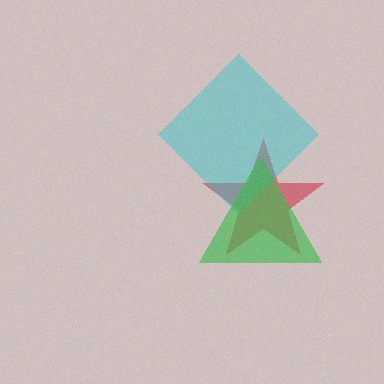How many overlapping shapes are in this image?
There are 3 overlapping shapes in the image.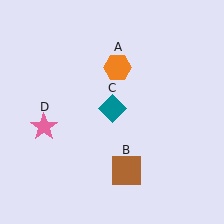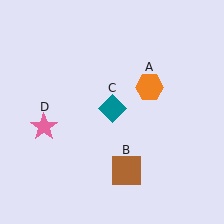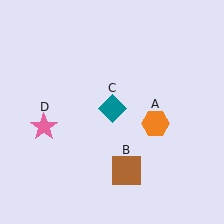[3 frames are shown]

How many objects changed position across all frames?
1 object changed position: orange hexagon (object A).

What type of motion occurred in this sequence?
The orange hexagon (object A) rotated clockwise around the center of the scene.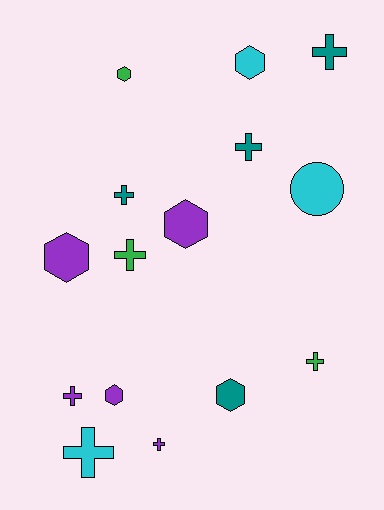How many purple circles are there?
There are no purple circles.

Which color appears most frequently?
Purple, with 5 objects.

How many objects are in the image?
There are 15 objects.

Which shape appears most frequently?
Cross, with 8 objects.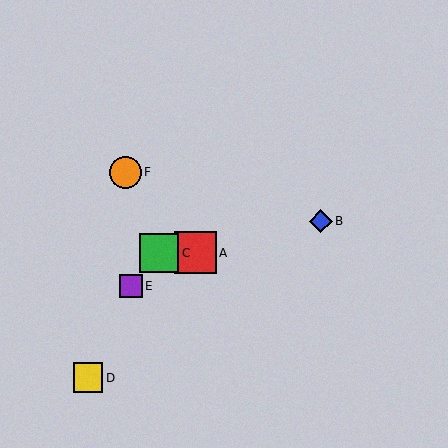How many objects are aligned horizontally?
2 objects (A, C) are aligned horizontally.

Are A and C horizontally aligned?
Yes, both are at y≈253.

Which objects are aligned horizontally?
Objects A, C are aligned horizontally.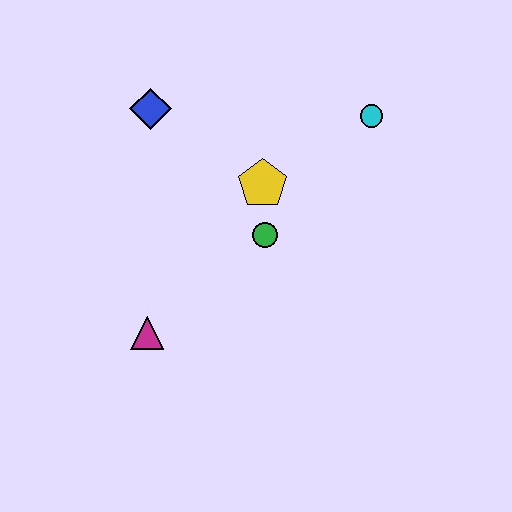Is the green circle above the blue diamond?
No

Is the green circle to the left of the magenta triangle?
No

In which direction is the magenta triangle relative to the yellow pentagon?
The magenta triangle is below the yellow pentagon.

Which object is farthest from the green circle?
The blue diamond is farthest from the green circle.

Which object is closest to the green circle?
The yellow pentagon is closest to the green circle.